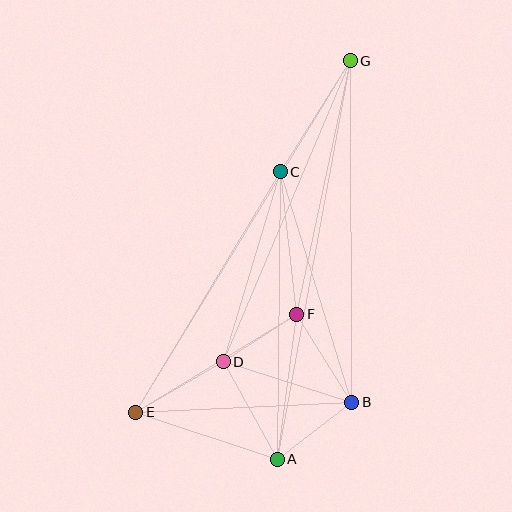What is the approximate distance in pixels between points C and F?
The distance between C and F is approximately 143 pixels.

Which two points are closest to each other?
Points D and F are closest to each other.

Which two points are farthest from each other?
Points E and G are farthest from each other.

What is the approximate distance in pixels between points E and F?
The distance between E and F is approximately 189 pixels.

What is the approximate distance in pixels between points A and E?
The distance between A and E is approximately 149 pixels.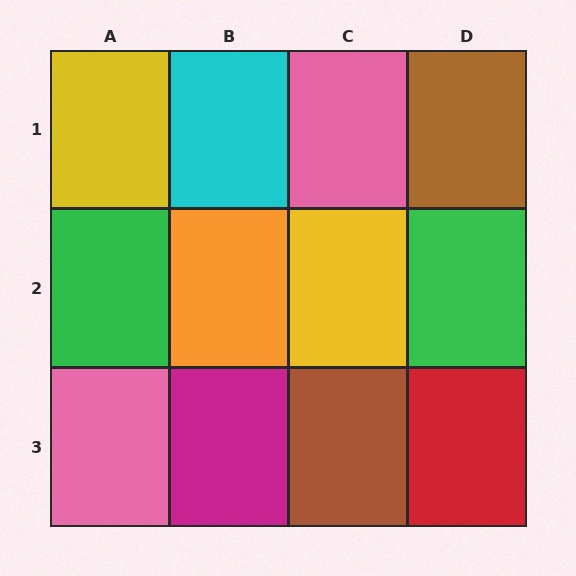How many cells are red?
1 cell is red.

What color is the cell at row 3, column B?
Magenta.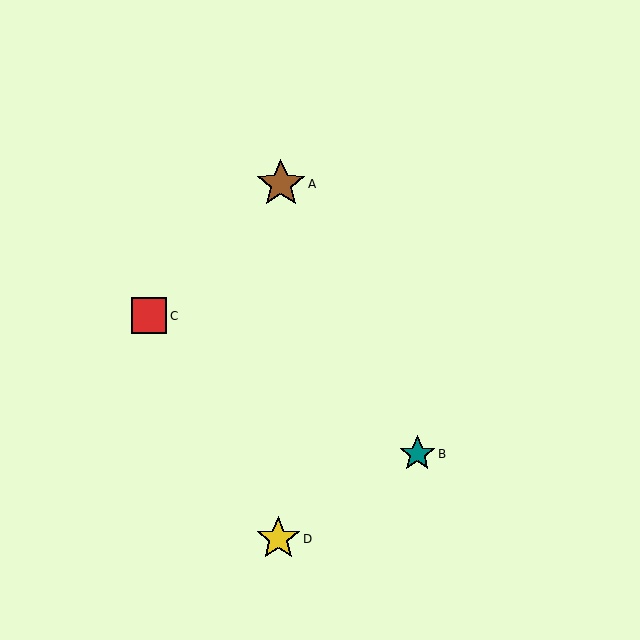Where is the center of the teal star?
The center of the teal star is at (417, 454).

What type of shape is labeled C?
Shape C is a red square.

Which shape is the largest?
The brown star (labeled A) is the largest.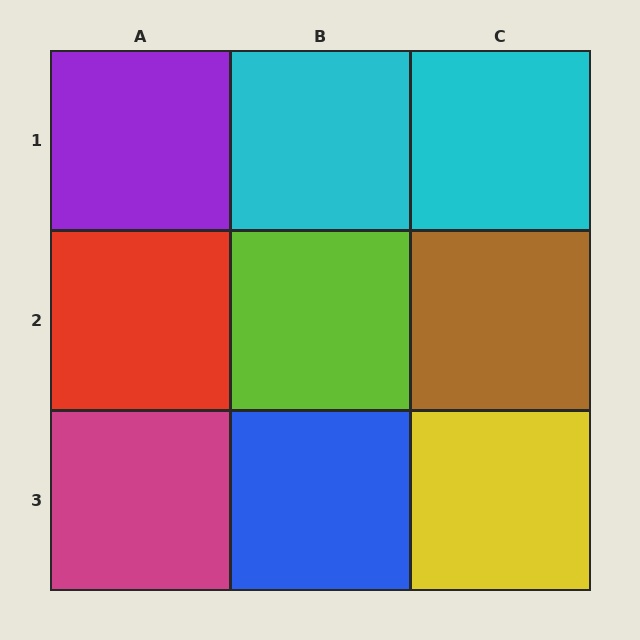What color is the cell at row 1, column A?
Purple.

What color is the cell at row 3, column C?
Yellow.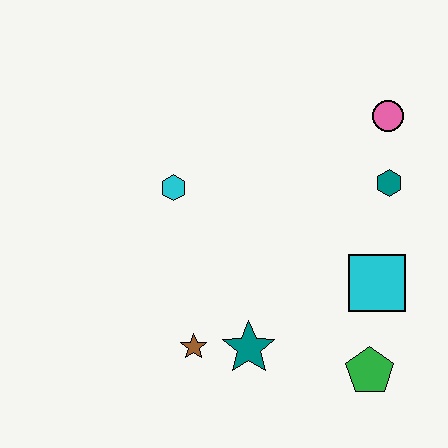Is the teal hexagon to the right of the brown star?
Yes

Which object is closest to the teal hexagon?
The pink circle is closest to the teal hexagon.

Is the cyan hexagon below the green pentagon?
No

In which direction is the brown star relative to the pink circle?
The brown star is below the pink circle.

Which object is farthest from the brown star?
The pink circle is farthest from the brown star.